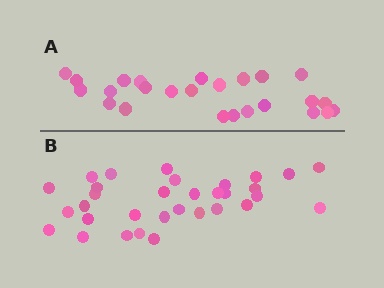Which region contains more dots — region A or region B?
Region B (the bottom region) has more dots.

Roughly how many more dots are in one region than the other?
Region B has roughly 8 or so more dots than region A.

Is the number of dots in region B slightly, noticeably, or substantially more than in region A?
Region B has noticeably more, but not dramatically so. The ratio is roughly 1.3 to 1.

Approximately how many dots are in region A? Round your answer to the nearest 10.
About 20 dots. (The exact count is 25, which rounds to 20.)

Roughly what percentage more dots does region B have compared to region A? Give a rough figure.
About 30% more.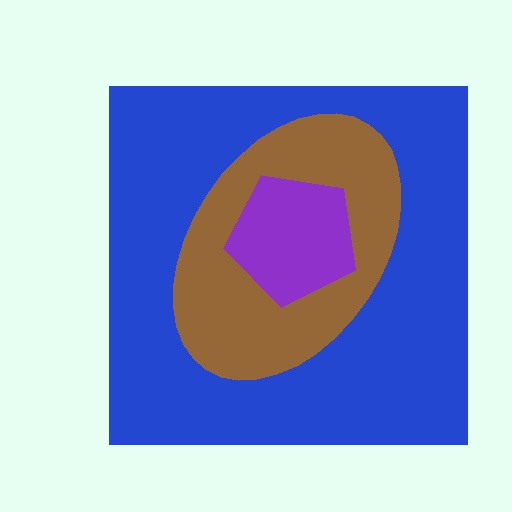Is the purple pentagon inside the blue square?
Yes.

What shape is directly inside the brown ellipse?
The purple pentagon.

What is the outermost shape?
The blue square.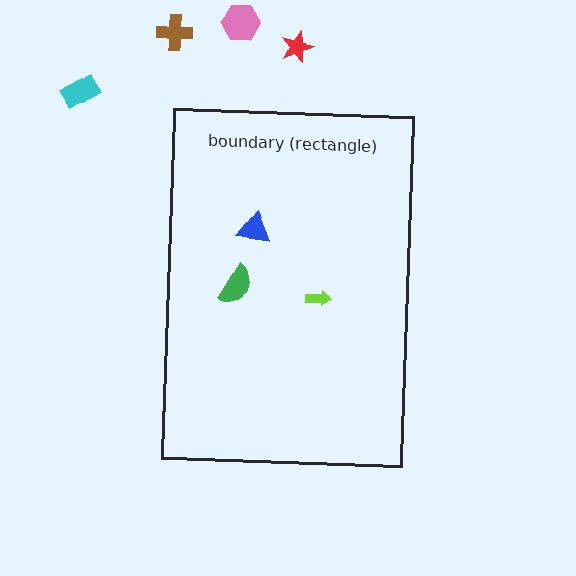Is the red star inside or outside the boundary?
Outside.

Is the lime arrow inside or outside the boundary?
Inside.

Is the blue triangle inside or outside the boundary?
Inside.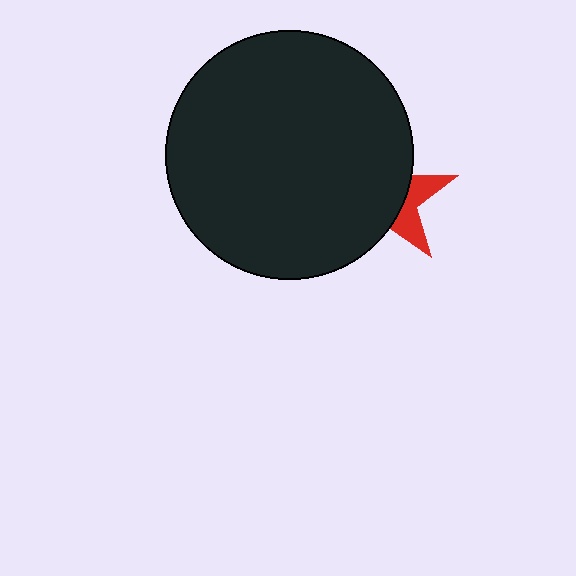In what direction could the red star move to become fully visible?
The red star could move right. That would shift it out from behind the black circle entirely.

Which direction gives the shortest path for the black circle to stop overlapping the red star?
Moving left gives the shortest separation.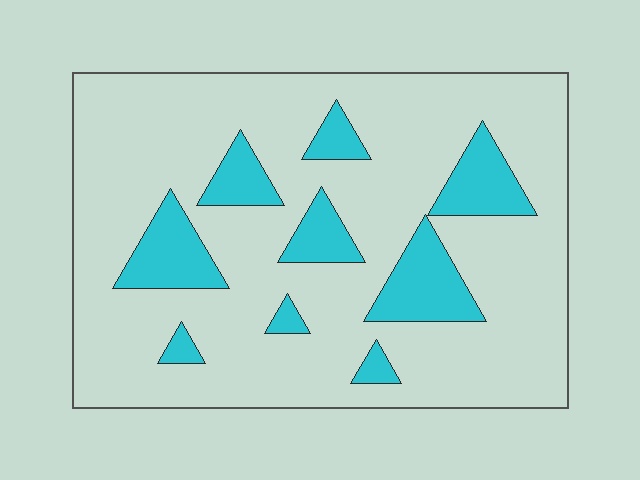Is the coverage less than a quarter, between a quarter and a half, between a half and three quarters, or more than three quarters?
Less than a quarter.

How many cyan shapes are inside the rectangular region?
9.